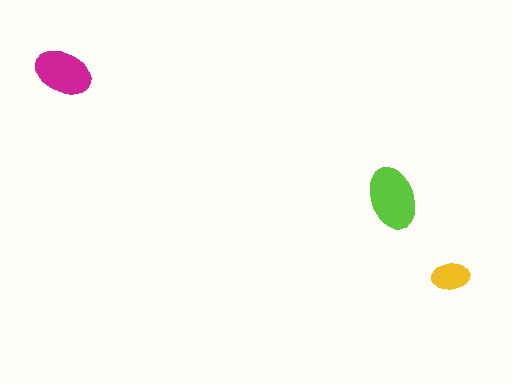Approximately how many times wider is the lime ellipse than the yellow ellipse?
About 1.5 times wider.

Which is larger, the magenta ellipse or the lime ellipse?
The lime one.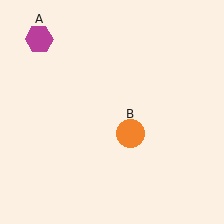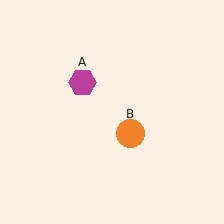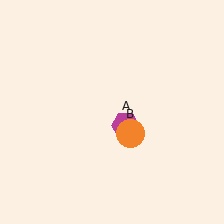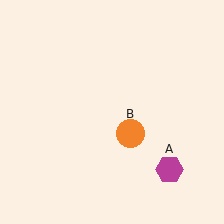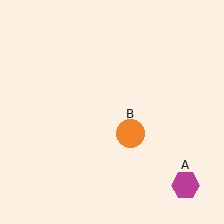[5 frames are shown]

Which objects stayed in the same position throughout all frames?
Orange circle (object B) remained stationary.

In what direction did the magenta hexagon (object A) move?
The magenta hexagon (object A) moved down and to the right.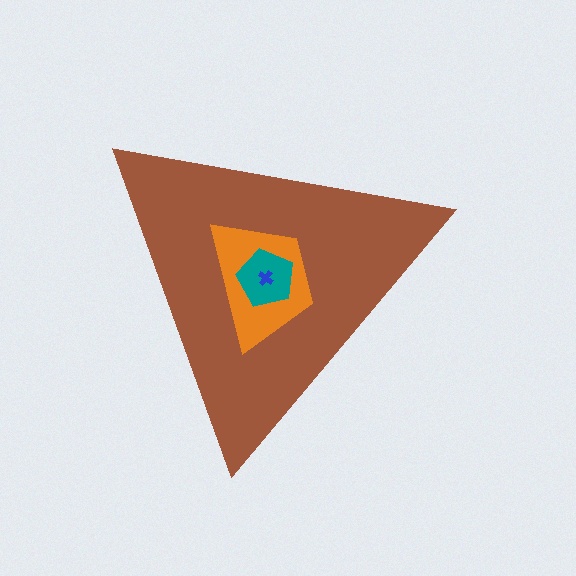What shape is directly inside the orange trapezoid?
The teal pentagon.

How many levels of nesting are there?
4.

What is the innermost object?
The blue cross.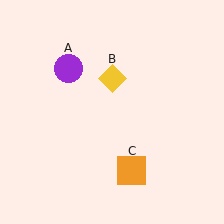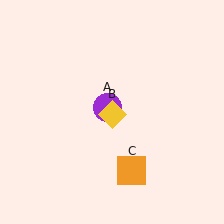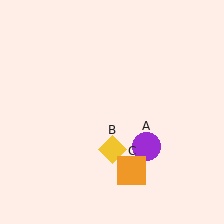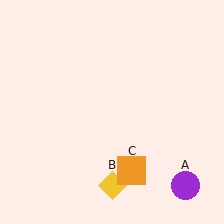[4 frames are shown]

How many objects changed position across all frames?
2 objects changed position: purple circle (object A), yellow diamond (object B).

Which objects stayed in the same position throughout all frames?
Orange square (object C) remained stationary.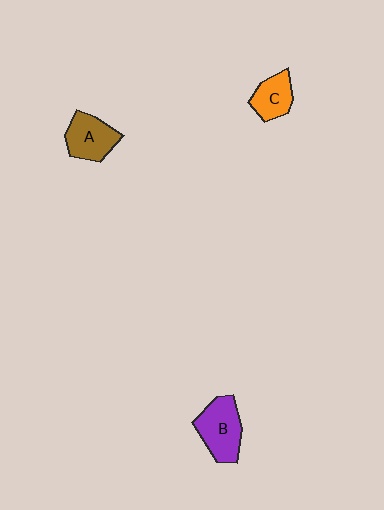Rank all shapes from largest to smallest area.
From largest to smallest: B (purple), A (brown), C (orange).